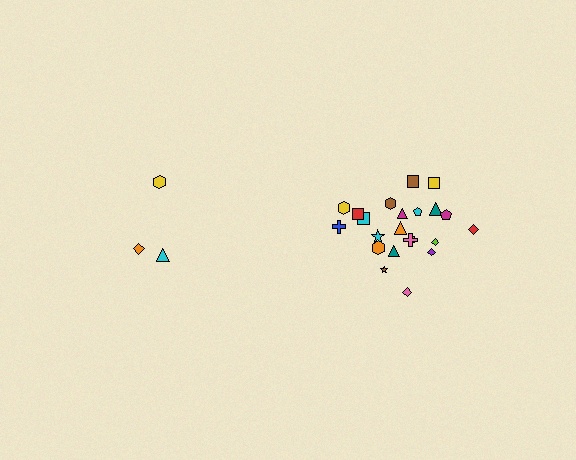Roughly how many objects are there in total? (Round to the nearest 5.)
Roughly 25 objects in total.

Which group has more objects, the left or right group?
The right group.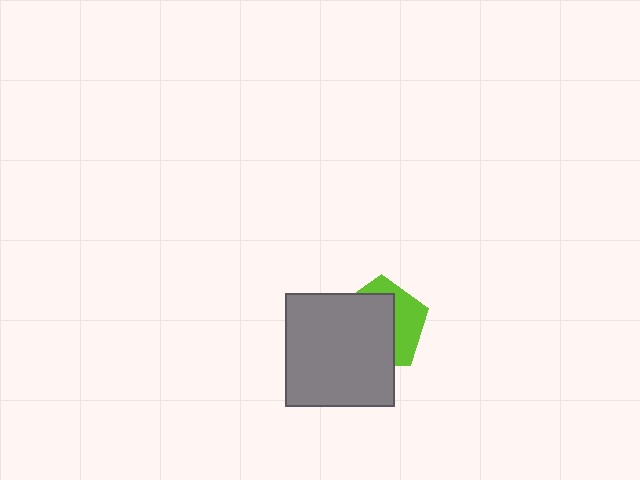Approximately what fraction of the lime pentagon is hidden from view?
Roughly 63% of the lime pentagon is hidden behind the gray rectangle.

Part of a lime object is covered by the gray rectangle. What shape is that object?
It is a pentagon.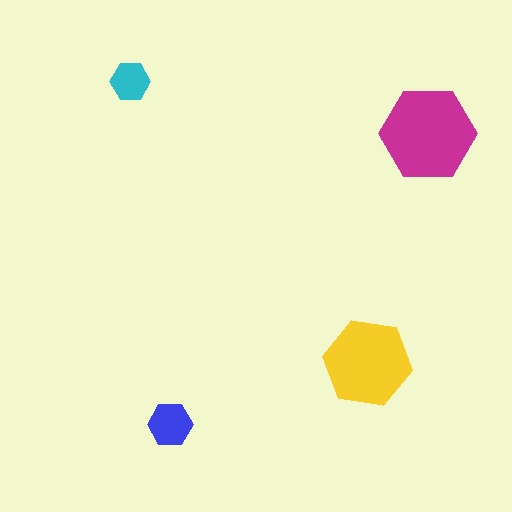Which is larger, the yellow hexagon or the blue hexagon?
The yellow one.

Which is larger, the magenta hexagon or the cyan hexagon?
The magenta one.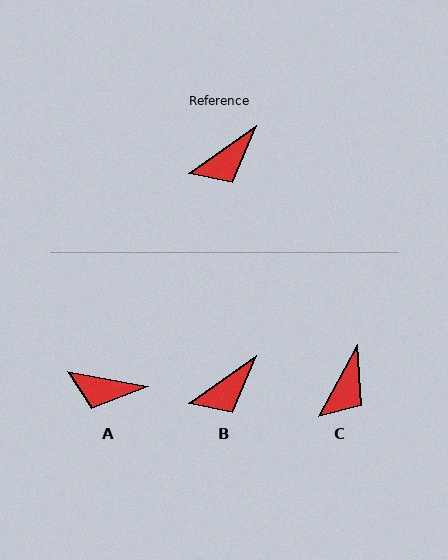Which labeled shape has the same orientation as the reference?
B.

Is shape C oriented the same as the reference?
No, it is off by about 27 degrees.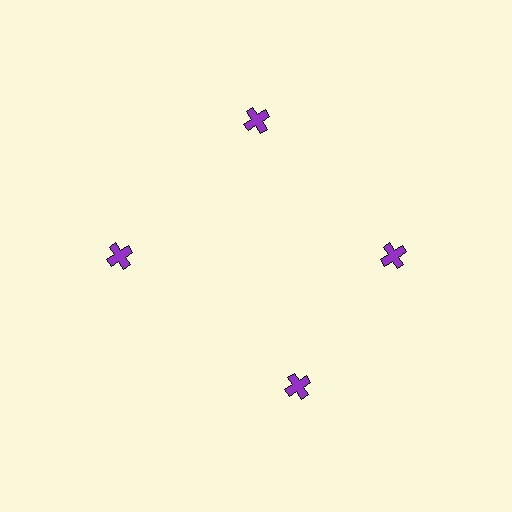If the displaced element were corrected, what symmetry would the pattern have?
It would have 4-fold rotational symmetry — the pattern would map onto itself every 90 degrees.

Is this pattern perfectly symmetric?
No. The 4 purple crosses are arranged in a ring, but one element near the 6 o'clock position is rotated out of alignment along the ring, breaking the 4-fold rotational symmetry.